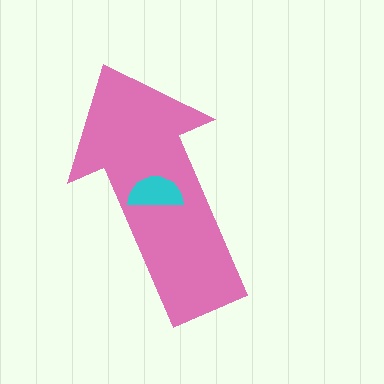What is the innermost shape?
The cyan semicircle.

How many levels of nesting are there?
2.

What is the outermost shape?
The pink arrow.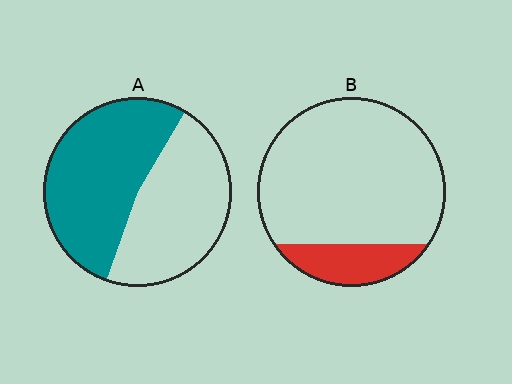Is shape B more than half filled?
No.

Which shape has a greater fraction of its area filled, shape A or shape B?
Shape A.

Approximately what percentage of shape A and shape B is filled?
A is approximately 55% and B is approximately 15%.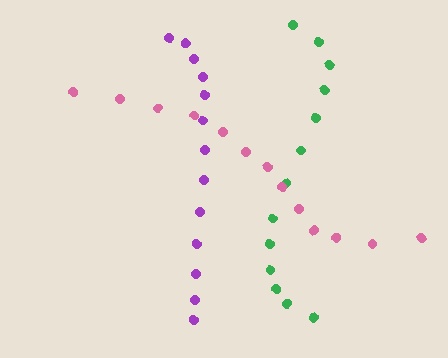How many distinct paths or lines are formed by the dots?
There are 3 distinct paths.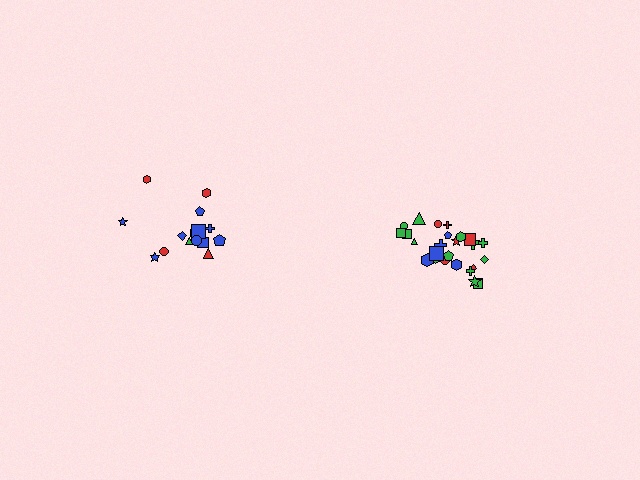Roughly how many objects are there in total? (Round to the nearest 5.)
Roughly 40 objects in total.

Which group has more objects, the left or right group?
The right group.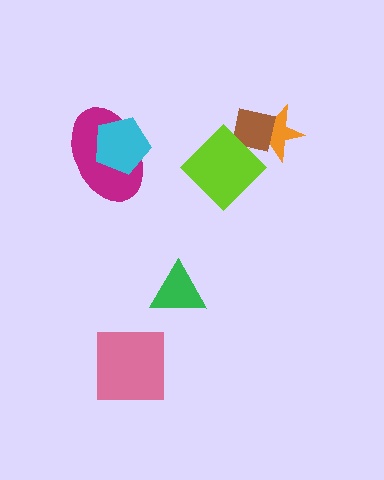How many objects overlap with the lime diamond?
2 objects overlap with the lime diamond.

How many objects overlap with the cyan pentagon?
1 object overlaps with the cyan pentagon.